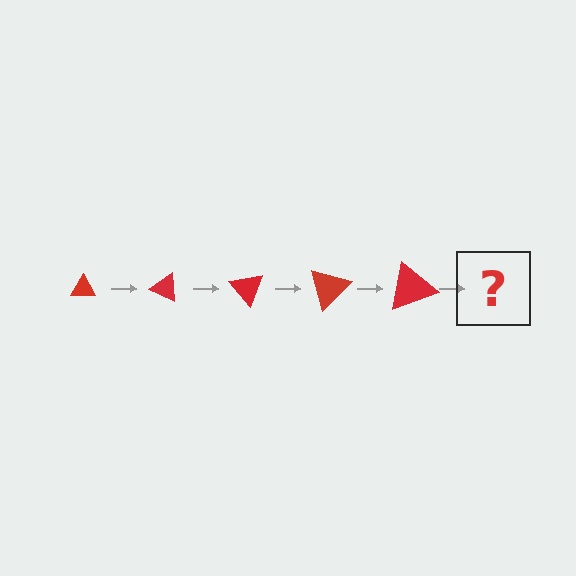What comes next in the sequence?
The next element should be a triangle, larger than the previous one and rotated 125 degrees from the start.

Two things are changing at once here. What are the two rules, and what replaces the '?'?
The two rules are that the triangle grows larger each step and it rotates 25 degrees each step. The '?' should be a triangle, larger than the previous one and rotated 125 degrees from the start.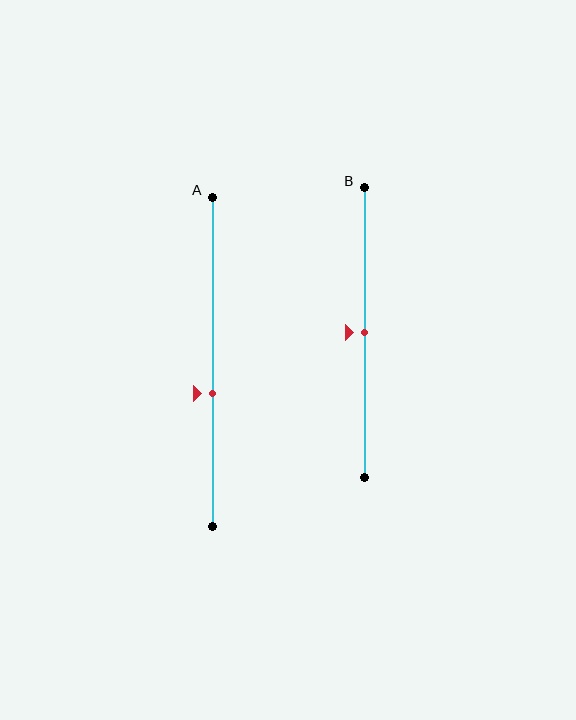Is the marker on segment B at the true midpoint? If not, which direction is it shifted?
Yes, the marker on segment B is at the true midpoint.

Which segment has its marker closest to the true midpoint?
Segment B has its marker closest to the true midpoint.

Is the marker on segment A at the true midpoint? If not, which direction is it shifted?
No, the marker on segment A is shifted downward by about 10% of the segment length.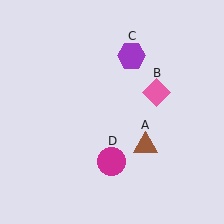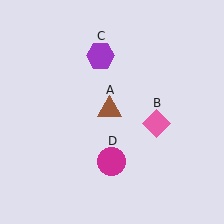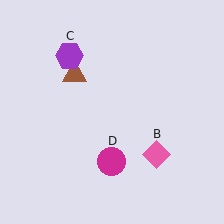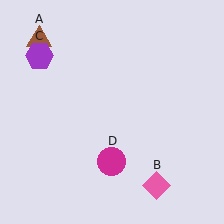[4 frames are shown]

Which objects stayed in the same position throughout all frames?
Magenta circle (object D) remained stationary.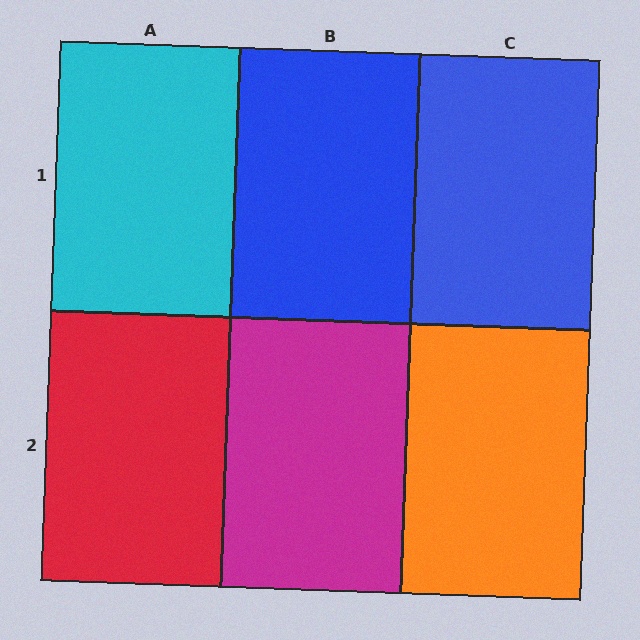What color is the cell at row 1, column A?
Cyan.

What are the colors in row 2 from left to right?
Red, magenta, orange.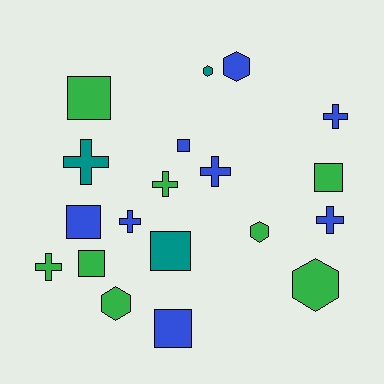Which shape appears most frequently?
Cross, with 7 objects.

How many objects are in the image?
There are 19 objects.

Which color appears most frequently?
Blue, with 8 objects.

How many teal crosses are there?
There is 1 teal cross.